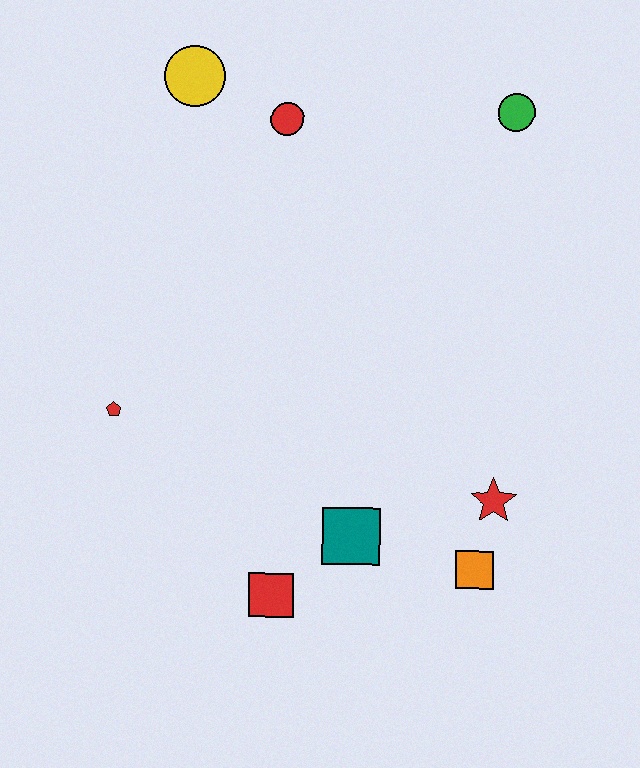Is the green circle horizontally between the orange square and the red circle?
No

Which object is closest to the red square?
The teal square is closest to the red square.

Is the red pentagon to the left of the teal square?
Yes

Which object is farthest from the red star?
The yellow circle is farthest from the red star.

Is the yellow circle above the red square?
Yes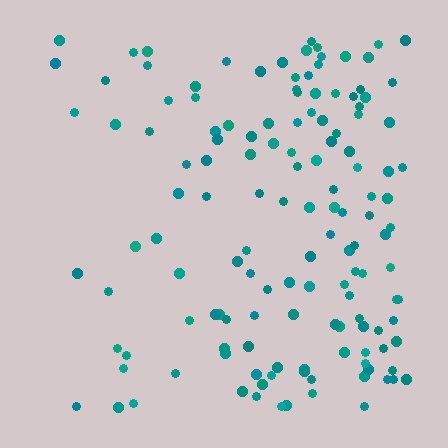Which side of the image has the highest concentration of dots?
The right.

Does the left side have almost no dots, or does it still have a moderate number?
Still a moderate number, just noticeably fewer than the right.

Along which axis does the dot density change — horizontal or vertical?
Horizontal.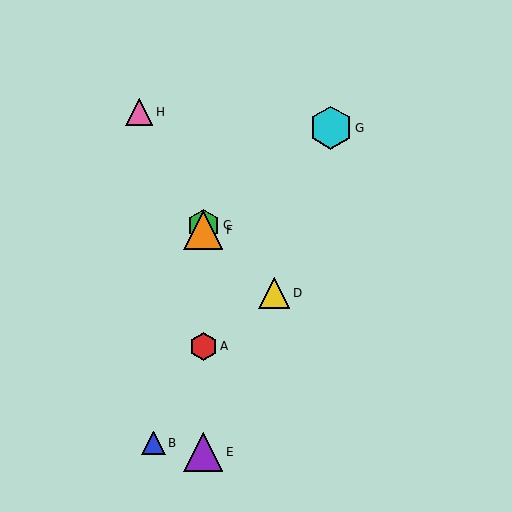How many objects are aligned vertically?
4 objects (A, C, E, F) are aligned vertically.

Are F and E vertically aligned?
Yes, both are at x≈203.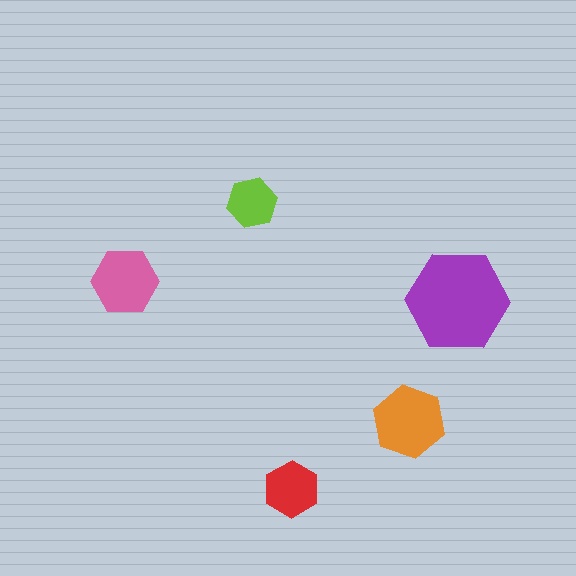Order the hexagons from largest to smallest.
the purple one, the orange one, the pink one, the red one, the lime one.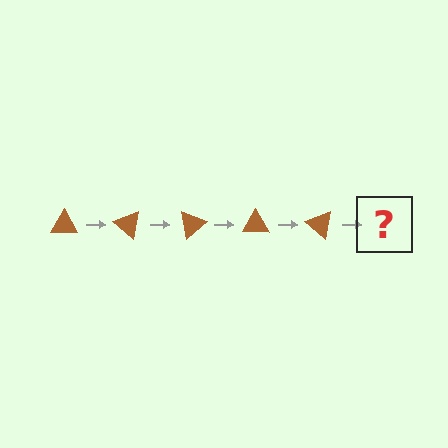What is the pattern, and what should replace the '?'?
The pattern is that the triangle rotates 40 degrees each step. The '?' should be a brown triangle rotated 200 degrees.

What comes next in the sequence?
The next element should be a brown triangle rotated 200 degrees.